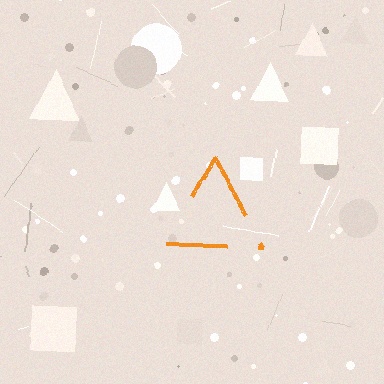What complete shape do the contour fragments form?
The contour fragments form a triangle.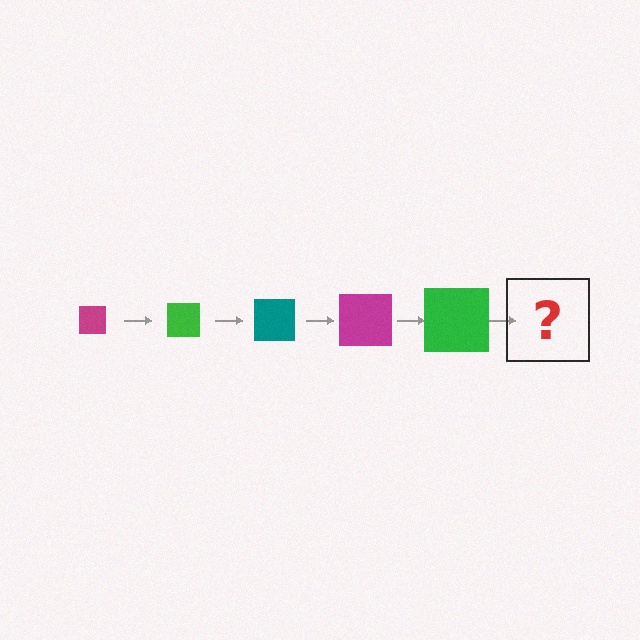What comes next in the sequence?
The next element should be a teal square, larger than the previous one.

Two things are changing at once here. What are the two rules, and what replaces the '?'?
The two rules are that the square grows larger each step and the color cycles through magenta, green, and teal. The '?' should be a teal square, larger than the previous one.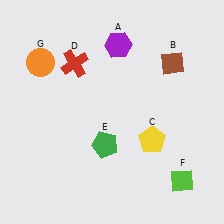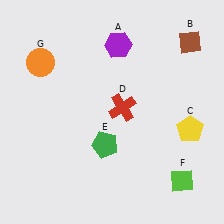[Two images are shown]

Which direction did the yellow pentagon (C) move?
The yellow pentagon (C) moved right.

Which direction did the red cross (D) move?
The red cross (D) moved right.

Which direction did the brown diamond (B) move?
The brown diamond (B) moved up.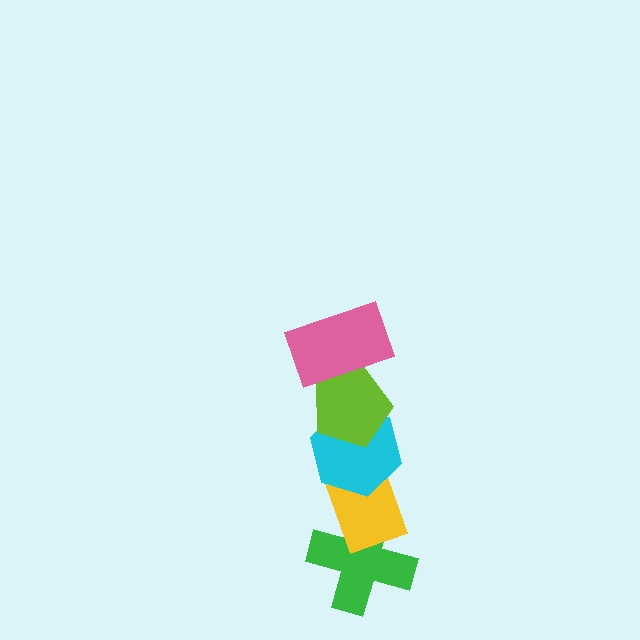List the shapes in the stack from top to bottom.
From top to bottom: the pink rectangle, the lime pentagon, the cyan hexagon, the yellow rectangle, the green cross.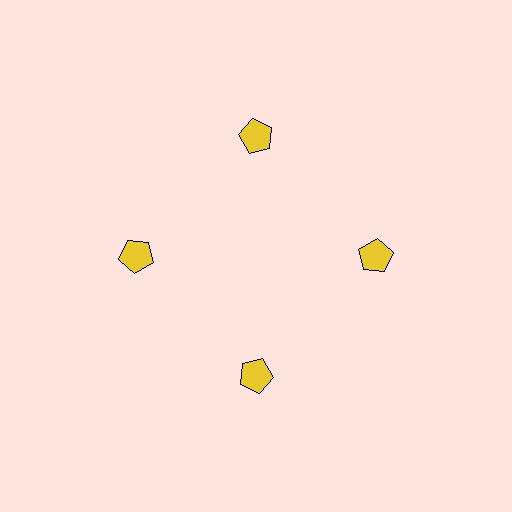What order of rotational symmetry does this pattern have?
This pattern has 4-fold rotational symmetry.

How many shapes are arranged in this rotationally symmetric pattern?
There are 4 shapes, arranged in 4 groups of 1.